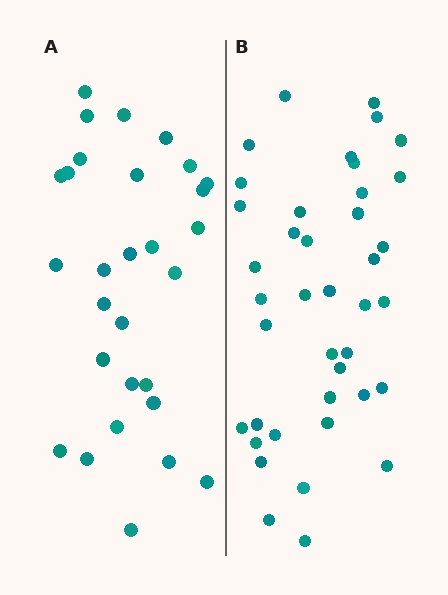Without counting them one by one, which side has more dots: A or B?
Region B (the right region) has more dots.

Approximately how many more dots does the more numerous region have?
Region B has roughly 12 or so more dots than region A.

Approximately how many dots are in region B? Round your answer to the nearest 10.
About 40 dots.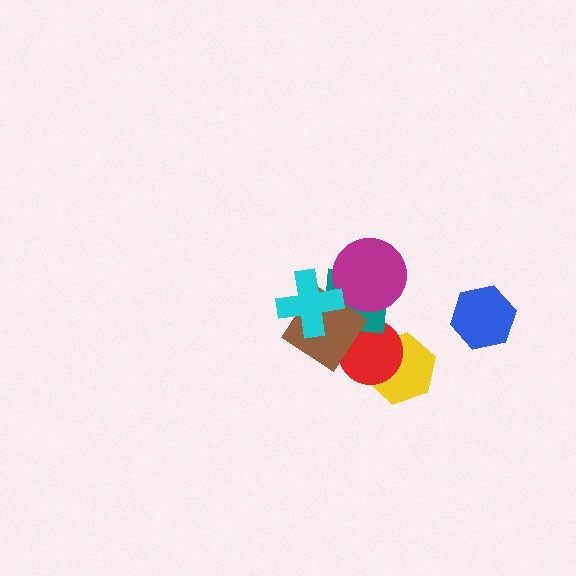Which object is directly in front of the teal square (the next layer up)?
The magenta circle is directly in front of the teal square.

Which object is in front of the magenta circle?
The brown diamond is in front of the magenta circle.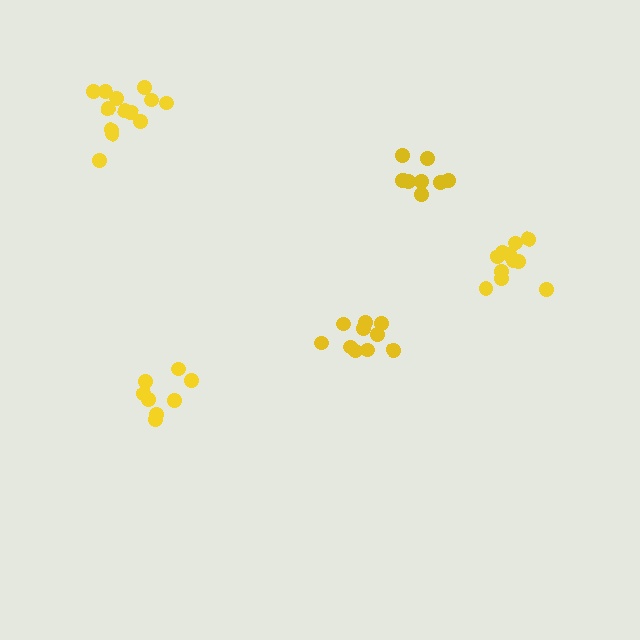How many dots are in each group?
Group 1: 11 dots, Group 2: 9 dots, Group 3: 11 dots, Group 4: 13 dots, Group 5: 8 dots (52 total).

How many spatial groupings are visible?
There are 5 spatial groupings.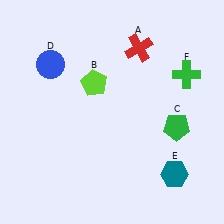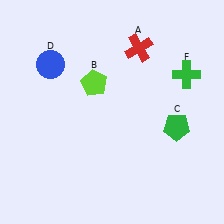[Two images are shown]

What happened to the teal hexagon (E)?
The teal hexagon (E) was removed in Image 2. It was in the bottom-right area of Image 1.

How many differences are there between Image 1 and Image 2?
There is 1 difference between the two images.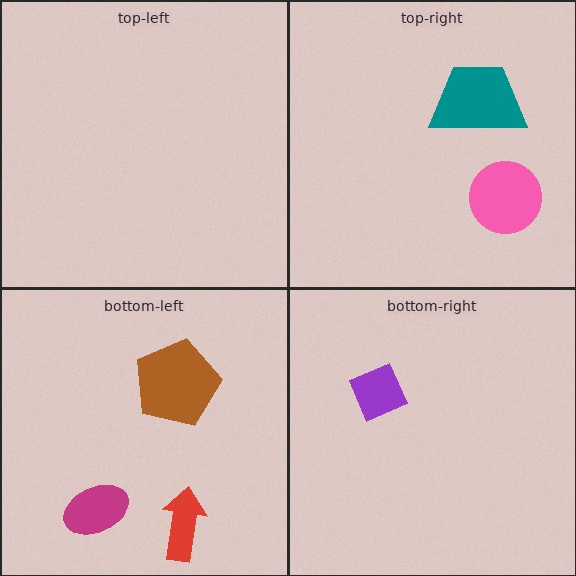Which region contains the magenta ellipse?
The bottom-left region.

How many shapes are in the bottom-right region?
1.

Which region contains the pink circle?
The top-right region.